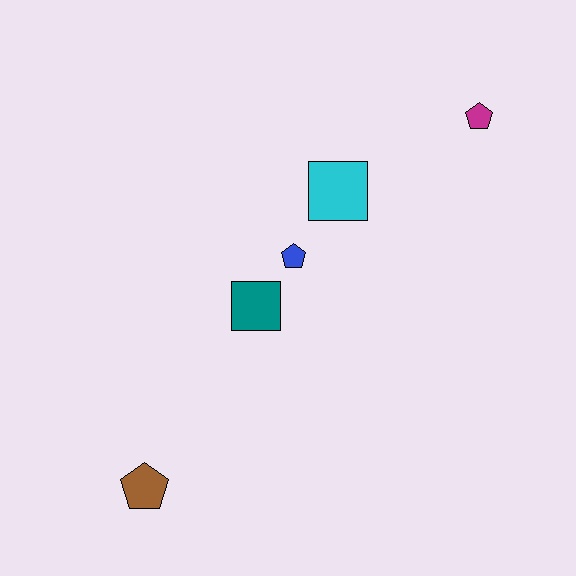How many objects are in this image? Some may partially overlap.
There are 5 objects.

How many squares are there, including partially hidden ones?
There are 2 squares.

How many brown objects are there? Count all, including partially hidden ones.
There is 1 brown object.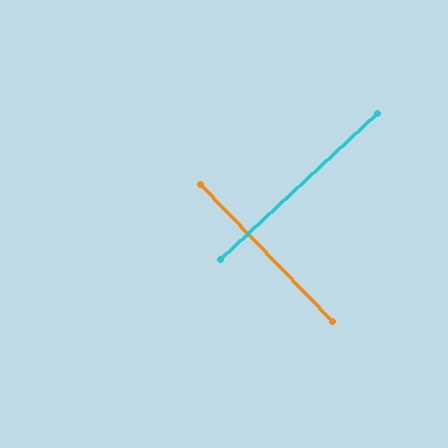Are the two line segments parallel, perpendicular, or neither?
Perpendicular — they meet at approximately 89°.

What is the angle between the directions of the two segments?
Approximately 89 degrees.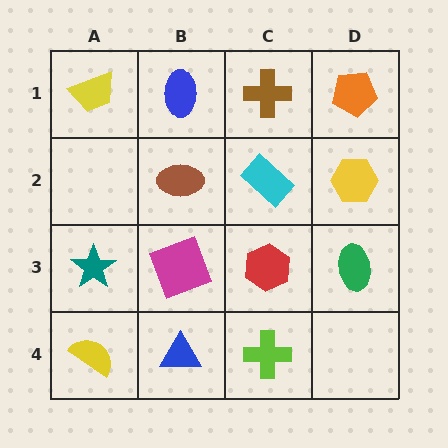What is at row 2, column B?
A brown ellipse.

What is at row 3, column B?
A magenta square.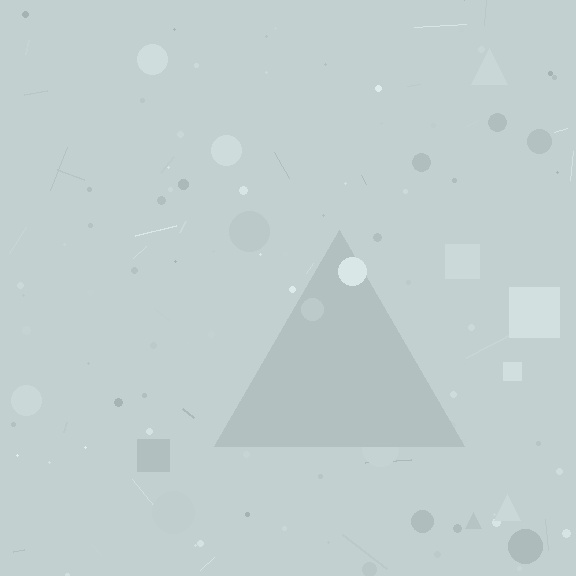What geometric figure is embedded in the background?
A triangle is embedded in the background.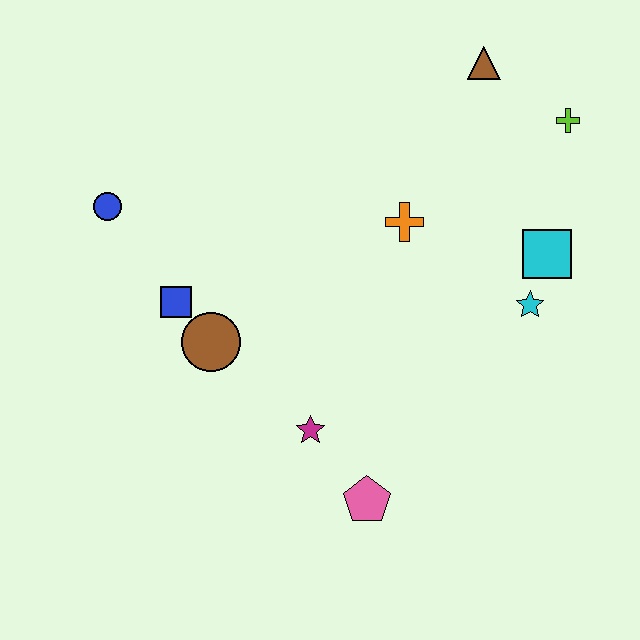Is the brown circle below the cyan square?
Yes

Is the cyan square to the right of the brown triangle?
Yes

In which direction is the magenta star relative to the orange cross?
The magenta star is below the orange cross.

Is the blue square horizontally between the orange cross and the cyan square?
No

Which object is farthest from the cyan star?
The blue circle is farthest from the cyan star.